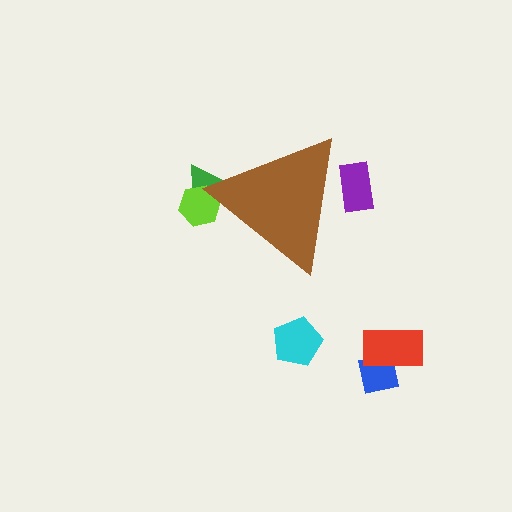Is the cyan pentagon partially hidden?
No, the cyan pentagon is fully visible.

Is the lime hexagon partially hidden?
Yes, the lime hexagon is partially hidden behind the brown triangle.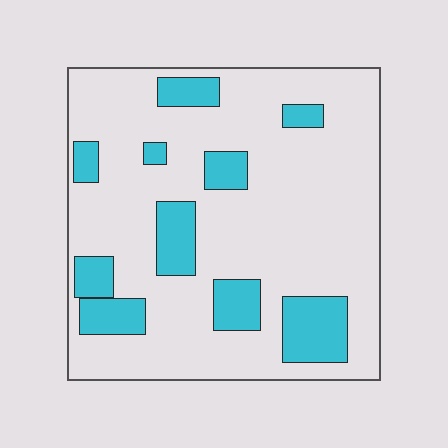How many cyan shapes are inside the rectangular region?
10.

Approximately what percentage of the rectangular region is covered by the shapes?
Approximately 20%.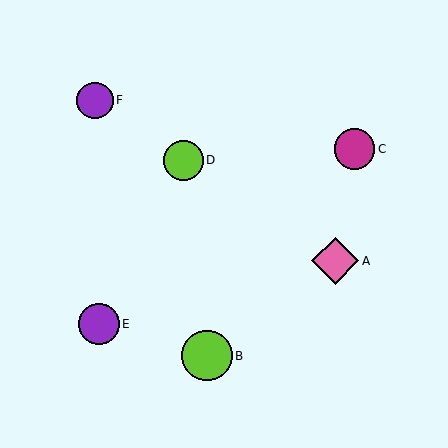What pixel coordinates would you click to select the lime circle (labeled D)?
Click at (183, 160) to select the lime circle D.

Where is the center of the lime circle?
The center of the lime circle is at (183, 160).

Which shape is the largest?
The lime circle (labeled B) is the largest.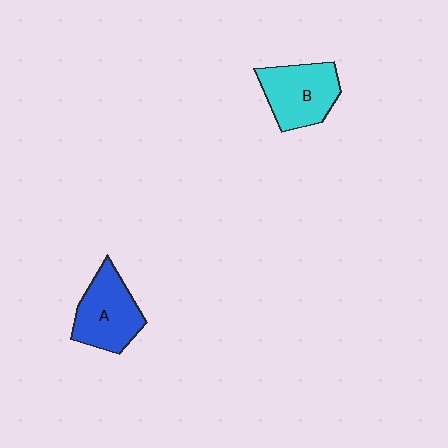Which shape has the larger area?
Shape B (cyan).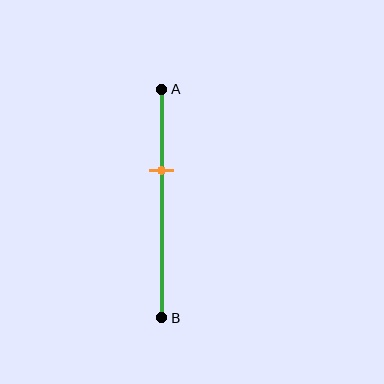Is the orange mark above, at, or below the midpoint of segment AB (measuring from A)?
The orange mark is above the midpoint of segment AB.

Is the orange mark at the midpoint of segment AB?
No, the mark is at about 35% from A, not at the 50% midpoint.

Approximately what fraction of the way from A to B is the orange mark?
The orange mark is approximately 35% of the way from A to B.